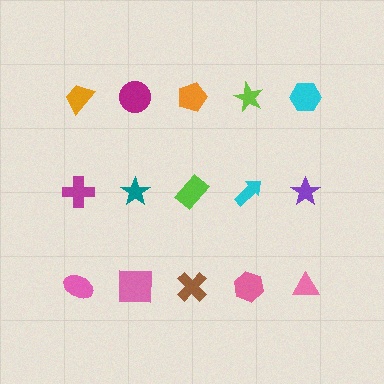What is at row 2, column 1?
A magenta cross.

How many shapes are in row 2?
5 shapes.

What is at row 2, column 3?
A lime rectangle.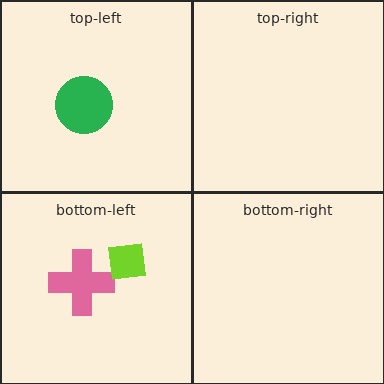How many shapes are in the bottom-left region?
2.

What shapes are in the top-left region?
The green circle.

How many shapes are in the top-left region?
1.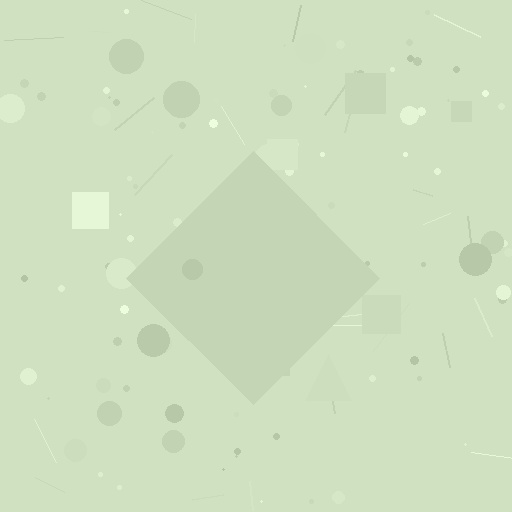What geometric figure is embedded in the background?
A diamond is embedded in the background.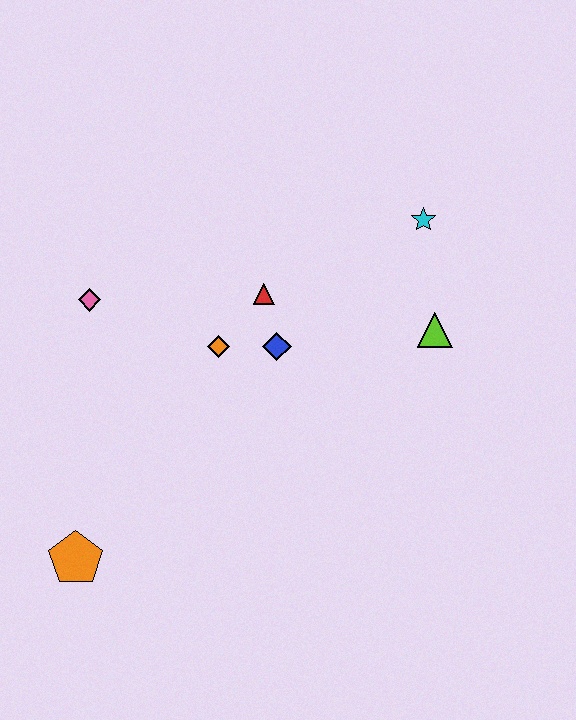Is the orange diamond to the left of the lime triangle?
Yes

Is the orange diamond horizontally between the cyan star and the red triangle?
No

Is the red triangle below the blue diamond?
No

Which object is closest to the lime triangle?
The cyan star is closest to the lime triangle.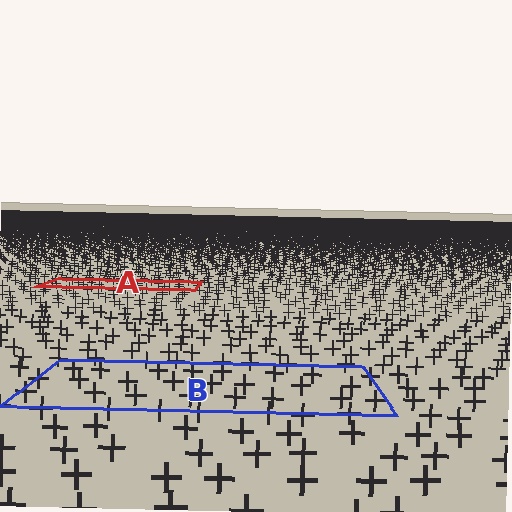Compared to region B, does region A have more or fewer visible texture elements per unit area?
Region A has more texture elements per unit area — they are packed more densely because it is farther away.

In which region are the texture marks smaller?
The texture marks are smaller in region A, because it is farther away.